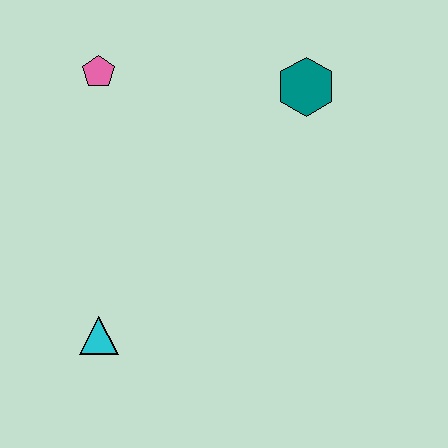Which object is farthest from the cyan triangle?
The teal hexagon is farthest from the cyan triangle.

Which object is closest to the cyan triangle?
The pink pentagon is closest to the cyan triangle.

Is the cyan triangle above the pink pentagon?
No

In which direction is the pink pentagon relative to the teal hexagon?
The pink pentagon is to the left of the teal hexagon.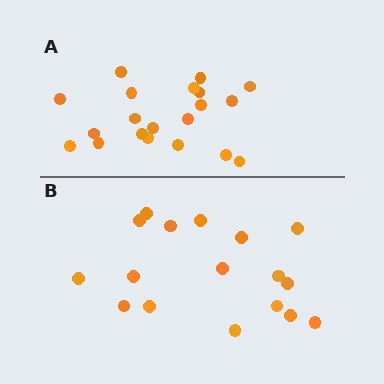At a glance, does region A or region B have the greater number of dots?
Region A (the top region) has more dots.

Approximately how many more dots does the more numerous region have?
Region A has just a few more — roughly 2 or 3 more dots than region B.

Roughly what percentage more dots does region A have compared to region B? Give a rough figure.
About 20% more.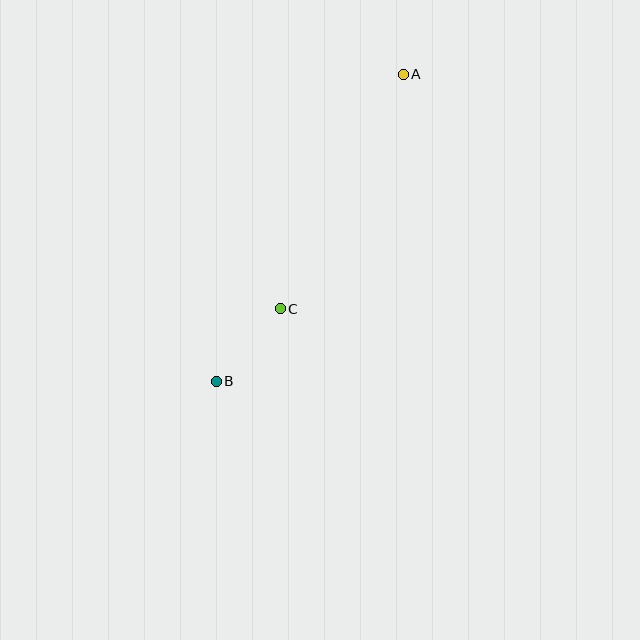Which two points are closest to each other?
Points B and C are closest to each other.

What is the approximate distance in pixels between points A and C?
The distance between A and C is approximately 265 pixels.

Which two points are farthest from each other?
Points A and B are farthest from each other.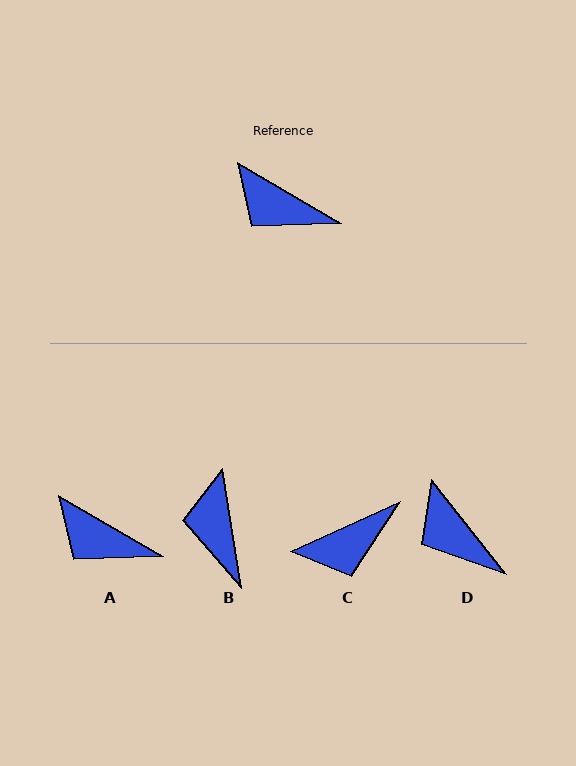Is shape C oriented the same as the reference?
No, it is off by about 55 degrees.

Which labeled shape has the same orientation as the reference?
A.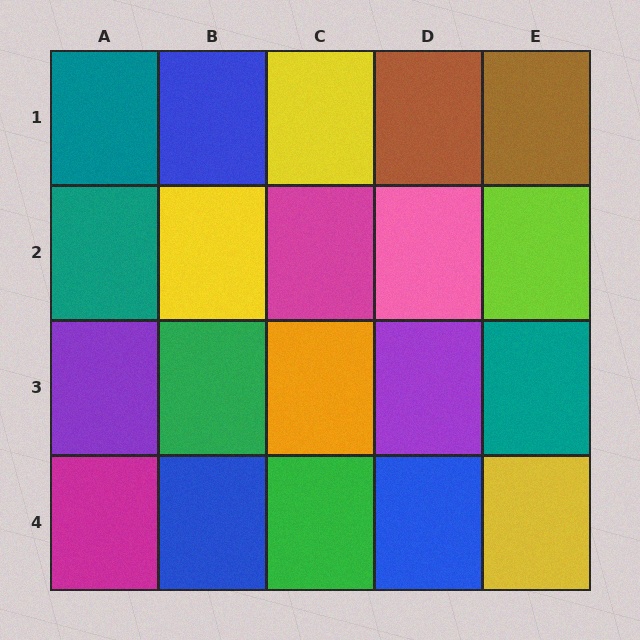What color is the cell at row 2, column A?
Teal.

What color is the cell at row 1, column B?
Blue.